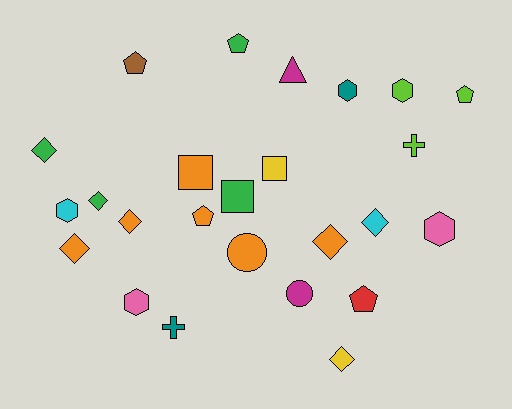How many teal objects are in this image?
There are 2 teal objects.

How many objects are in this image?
There are 25 objects.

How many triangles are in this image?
There is 1 triangle.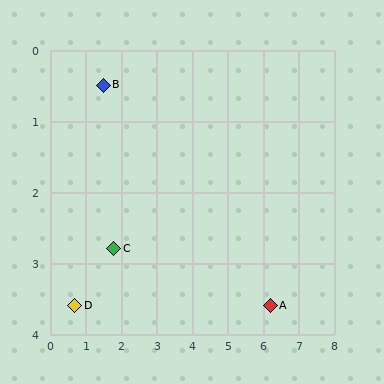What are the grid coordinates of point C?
Point C is at approximately (1.8, 2.8).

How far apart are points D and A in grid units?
Points D and A are about 5.5 grid units apart.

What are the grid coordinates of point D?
Point D is at approximately (0.7, 3.6).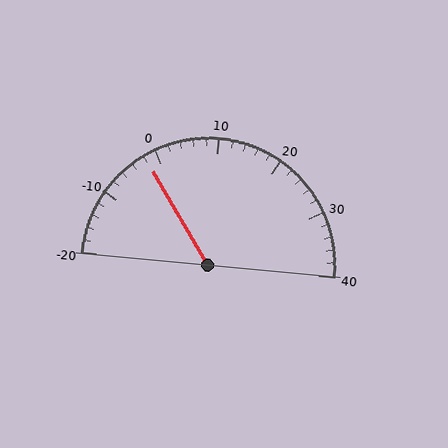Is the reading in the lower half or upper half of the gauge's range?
The reading is in the lower half of the range (-20 to 40).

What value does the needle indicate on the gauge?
The needle indicates approximately -2.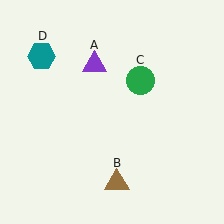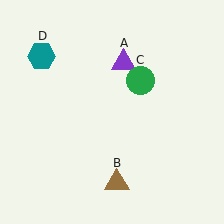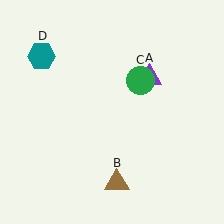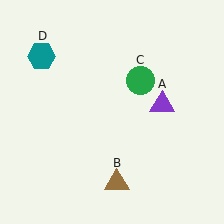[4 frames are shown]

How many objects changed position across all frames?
1 object changed position: purple triangle (object A).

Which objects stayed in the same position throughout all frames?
Brown triangle (object B) and green circle (object C) and teal hexagon (object D) remained stationary.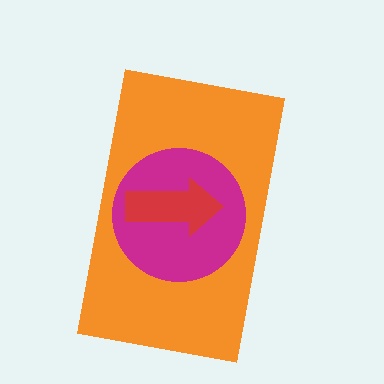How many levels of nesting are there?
3.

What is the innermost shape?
The red arrow.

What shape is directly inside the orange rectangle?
The magenta circle.